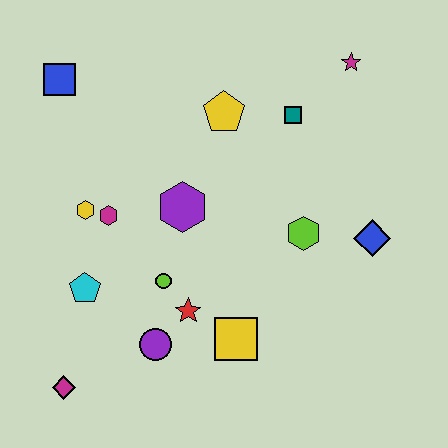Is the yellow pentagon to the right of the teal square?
No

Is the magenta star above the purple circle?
Yes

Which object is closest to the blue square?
The yellow hexagon is closest to the blue square.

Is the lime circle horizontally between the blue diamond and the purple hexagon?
No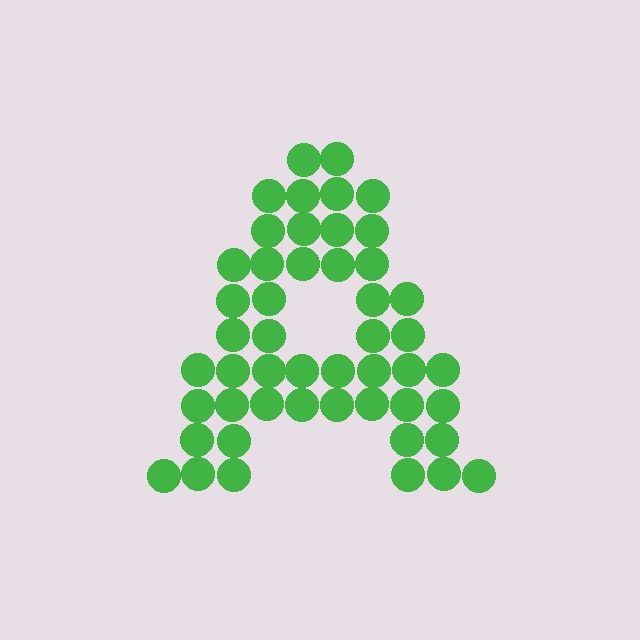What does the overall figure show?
The overall figure shows the letter A.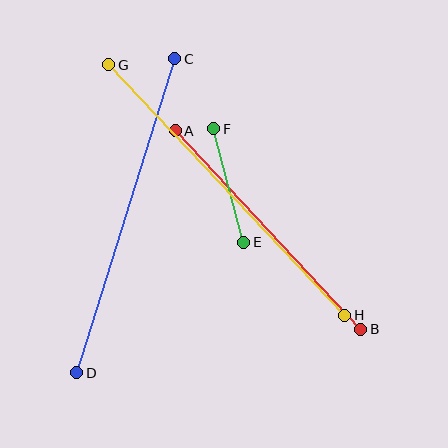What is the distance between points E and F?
The distance is approximately 117 pixels.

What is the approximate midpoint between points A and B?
The midpoint is at approximately (268, 230) pixels.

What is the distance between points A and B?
The distance is approximately 272 pixels.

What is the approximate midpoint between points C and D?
The midpoint is at approximately (126, 216) pixels.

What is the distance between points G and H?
The distance is approximately 344 pixels.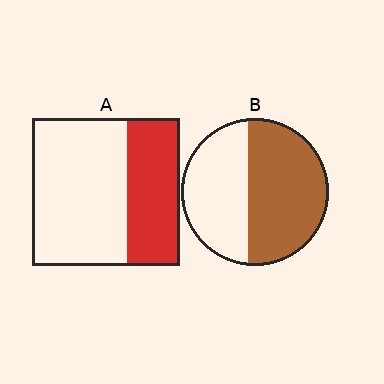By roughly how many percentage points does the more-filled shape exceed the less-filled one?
By roughly 20 percentage points (B over A).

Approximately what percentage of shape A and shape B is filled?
A is approximately 35% and B is approximately 55%.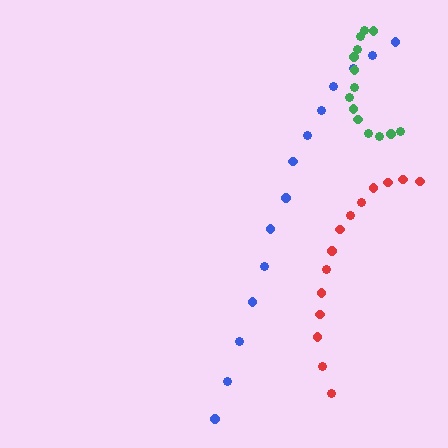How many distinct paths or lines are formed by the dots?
There are 3 distinct paths.